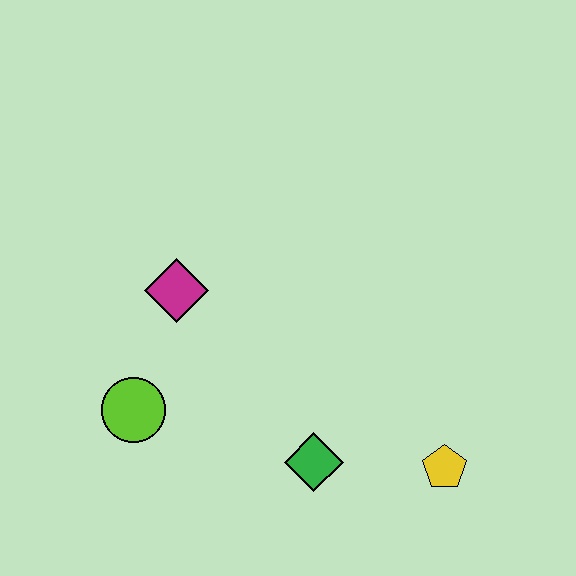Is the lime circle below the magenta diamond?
Yes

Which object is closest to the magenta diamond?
The lime circle is closest to the magenta diamond.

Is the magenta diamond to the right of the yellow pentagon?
No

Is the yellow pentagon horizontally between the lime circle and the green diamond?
No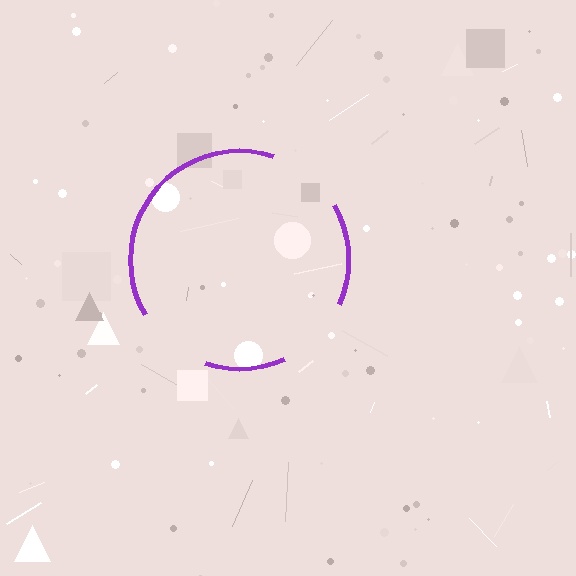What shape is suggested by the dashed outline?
The dashed outline suggests a circle.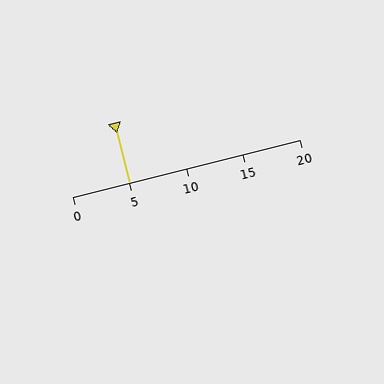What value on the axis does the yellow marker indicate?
The marker indicates approximately 5.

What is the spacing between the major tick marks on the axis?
The major ticks are spaced 5 apart.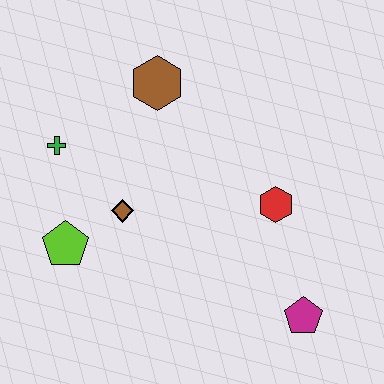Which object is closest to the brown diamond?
The lime pentagon is closest to the brown diamond.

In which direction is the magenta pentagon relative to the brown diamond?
The magenta pentagon is to the right of the brown diamond.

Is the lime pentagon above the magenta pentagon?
Yes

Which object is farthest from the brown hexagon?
The magenta pentagon is farthest from the brown hexagon.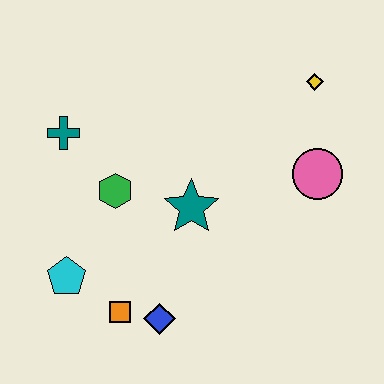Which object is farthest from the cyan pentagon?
The yellow diamond is farthest from the cyan pentagon.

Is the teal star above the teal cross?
No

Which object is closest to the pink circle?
The yellow diamond is closest to the pink circle.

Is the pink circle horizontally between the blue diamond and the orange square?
No